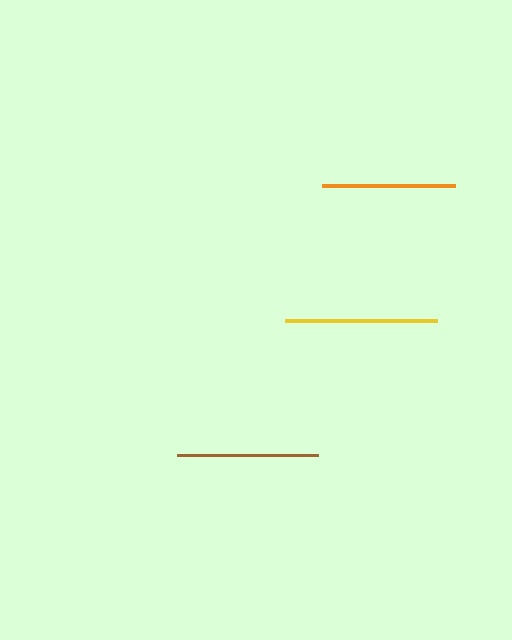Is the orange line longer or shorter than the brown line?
The brown line is longer than the orange line.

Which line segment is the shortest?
The orange line is the shortest at approximately 132 pixels.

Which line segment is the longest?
The yellow line is the longest at approximately 152 pixels.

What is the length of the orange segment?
The orange segment is approximately 132 pixels long.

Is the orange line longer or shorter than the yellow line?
The yellow line is longer than the orange line.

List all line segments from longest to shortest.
From longest to shortest: yellow, brown, orange.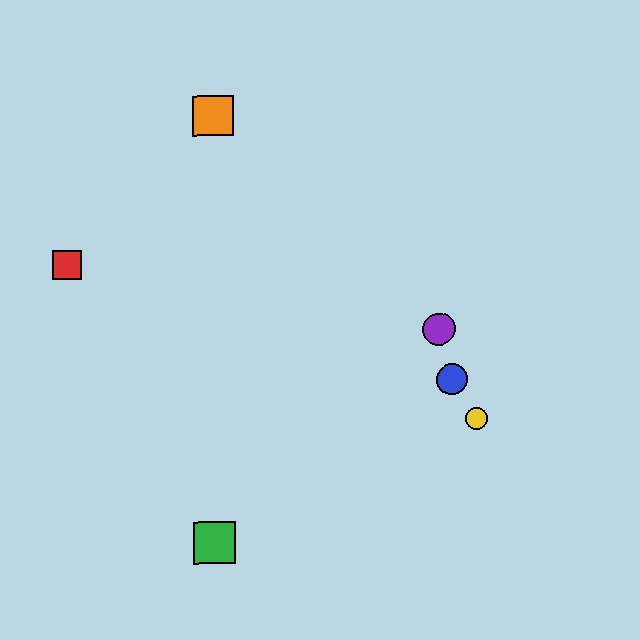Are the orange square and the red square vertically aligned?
No, the orange square is at x≈213 and the red square is at x≈66.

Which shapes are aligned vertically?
The green square, the orange square are aligned vertically.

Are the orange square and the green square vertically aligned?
Yes, both are at x≈213.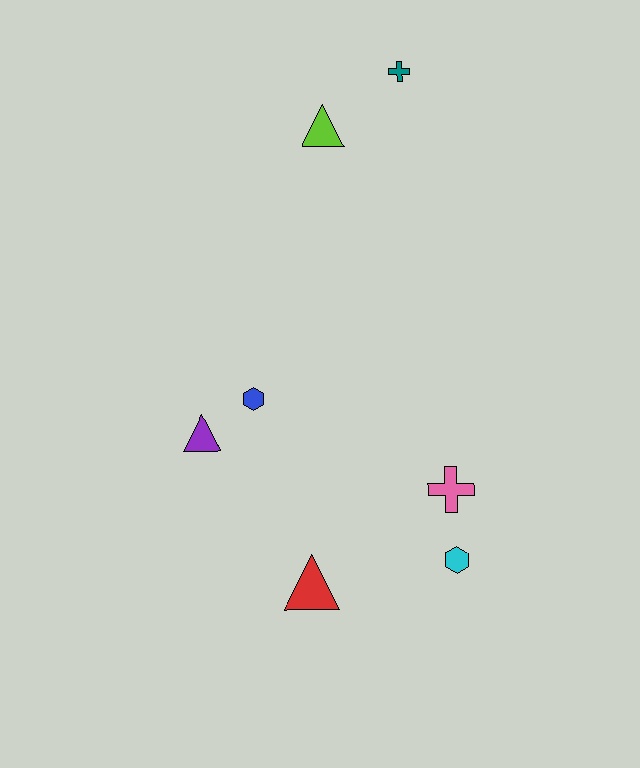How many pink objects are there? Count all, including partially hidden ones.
There is 1 pink object.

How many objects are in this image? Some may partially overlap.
There are 7 objects.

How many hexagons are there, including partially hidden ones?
There are 2 hexagons.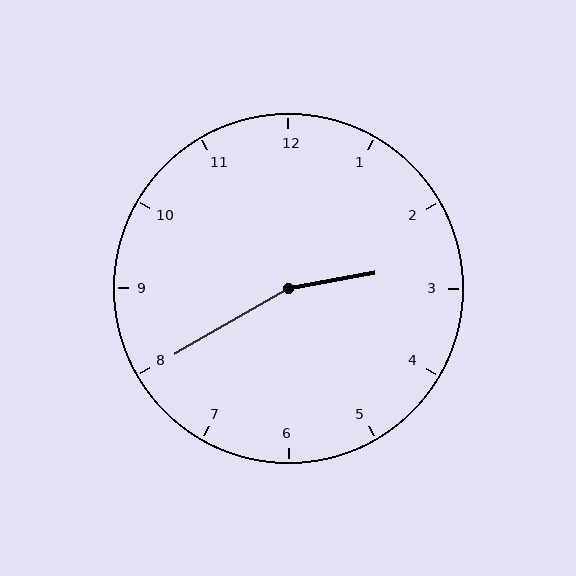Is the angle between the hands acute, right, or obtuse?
It is obtuse.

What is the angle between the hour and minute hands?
Approximately 160 degrees.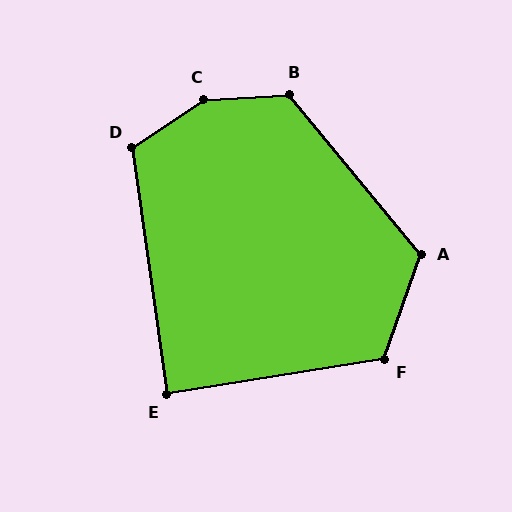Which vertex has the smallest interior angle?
E, at approximately 89 degrees.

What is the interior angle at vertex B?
Approximately 126 degrees (obtuse).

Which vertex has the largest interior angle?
C, at approximately 150 degrees.